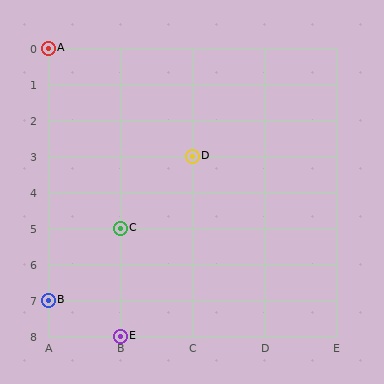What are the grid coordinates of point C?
Point C is at grid coordinates (B, 5).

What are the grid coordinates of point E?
Point E is at grid coordinates (B, 8).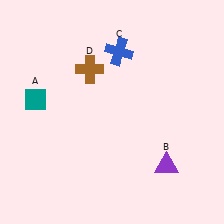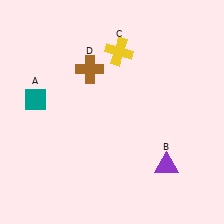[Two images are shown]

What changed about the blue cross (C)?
In Image 1, C is blue. In Image 2, it changed to yellow.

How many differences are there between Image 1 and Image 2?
There is 1 difference between the two images.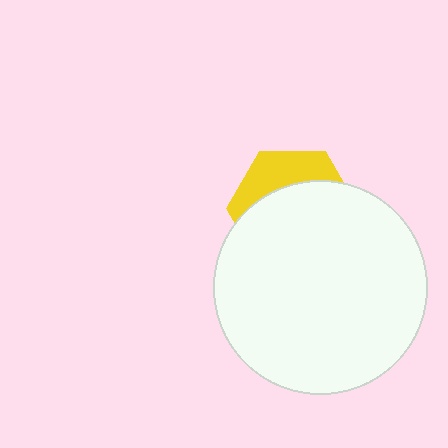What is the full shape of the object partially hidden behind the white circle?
The partially hidden object is a yellow hexagon.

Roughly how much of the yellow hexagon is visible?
A small part of it is visible (roughly 31%).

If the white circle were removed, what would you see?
You would see the complete yellow hexagon.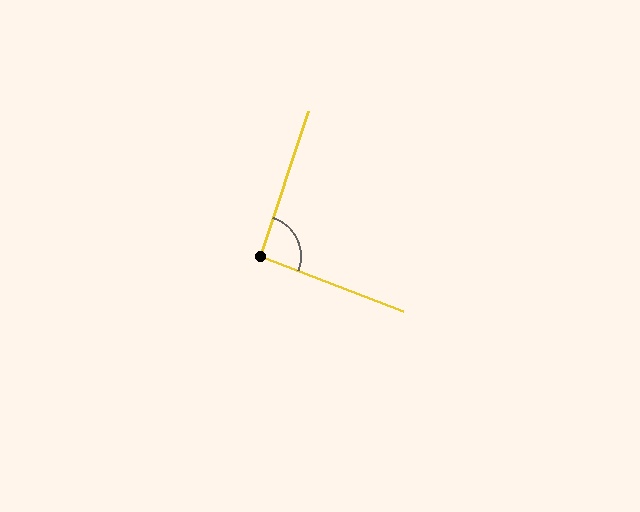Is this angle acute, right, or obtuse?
It is approximately a right angle.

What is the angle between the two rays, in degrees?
Approximately 93 degrees.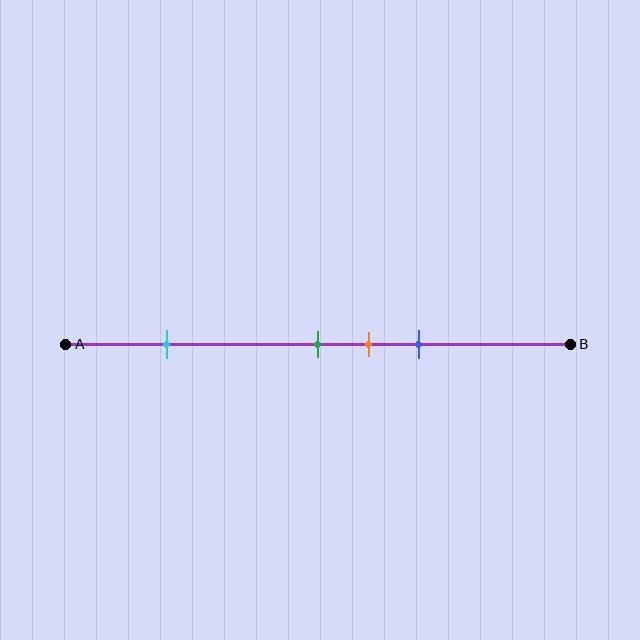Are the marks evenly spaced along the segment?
No, the marks are not evenly spaced.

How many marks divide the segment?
There are 4 marks dividing the segment.